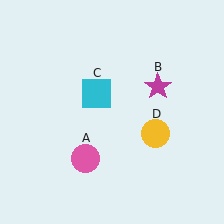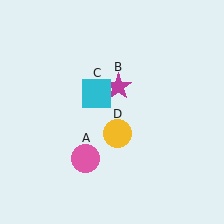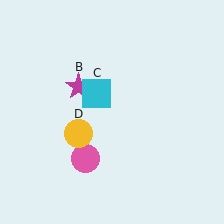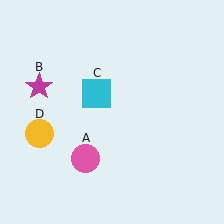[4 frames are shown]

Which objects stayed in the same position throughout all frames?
Pink circle (object A) and cyan square (object C) remained stationary.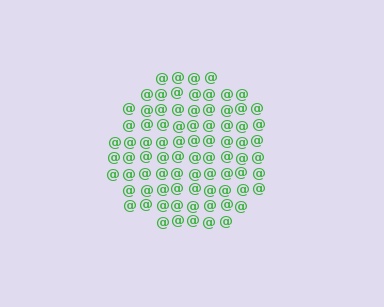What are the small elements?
The small elements are at signs.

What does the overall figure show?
The overall figure shows a circle.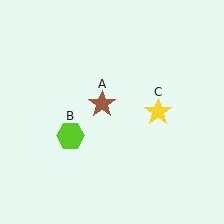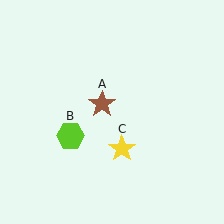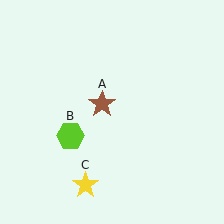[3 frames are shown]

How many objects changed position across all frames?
1 object changed position: yellow star (object C).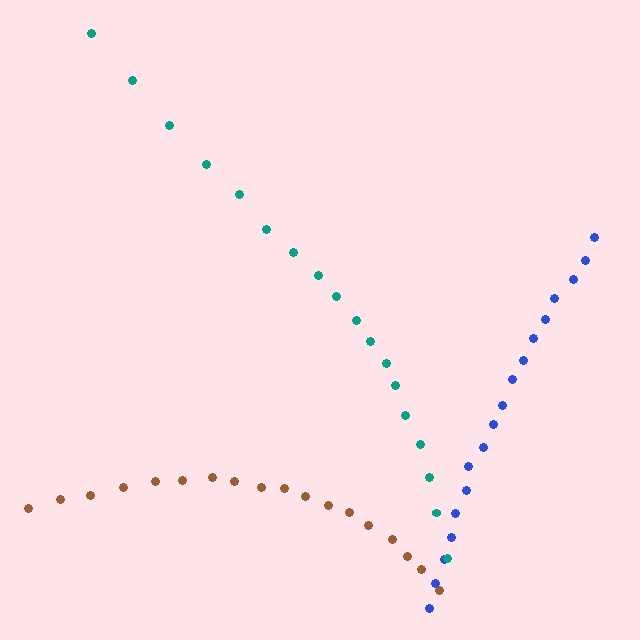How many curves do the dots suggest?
There are 3 distinct paths.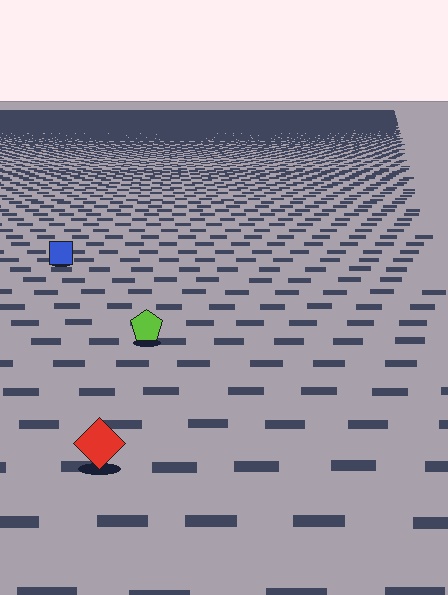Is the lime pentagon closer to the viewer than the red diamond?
No. The red diamond is closer — you can tell from the texture gradient: the ground texture is coarser near it.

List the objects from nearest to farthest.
From nearest to farthest: the red diamond, the lime pentagon, the blue square.